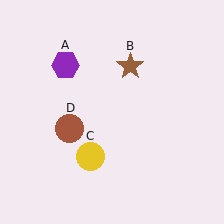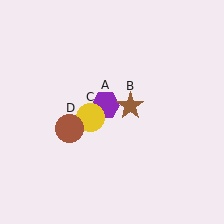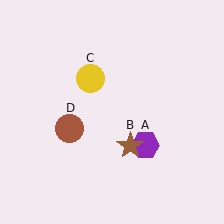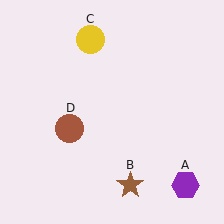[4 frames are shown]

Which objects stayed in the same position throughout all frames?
Brown circle (object D) remained stationary.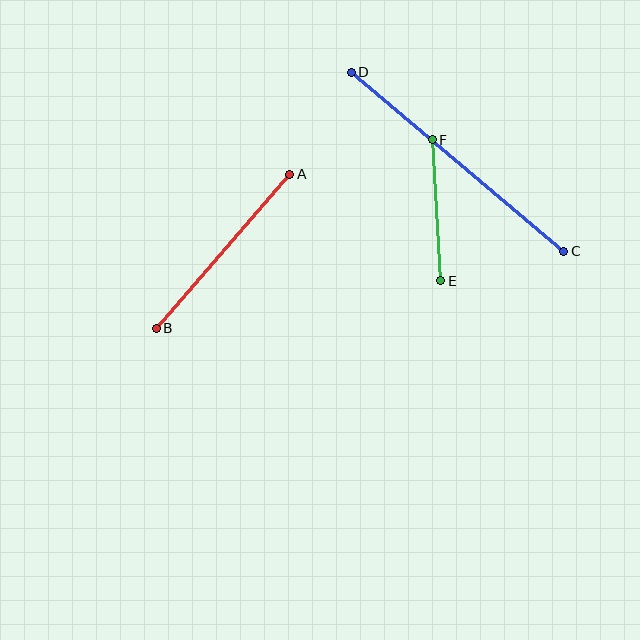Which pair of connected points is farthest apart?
Points C and D are farthest apart.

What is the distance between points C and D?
The distance is approximately 278 pixels.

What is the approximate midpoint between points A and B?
The midpoint is at approximately (223, 251) pixels.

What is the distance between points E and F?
The distance is approximately 141 pixels.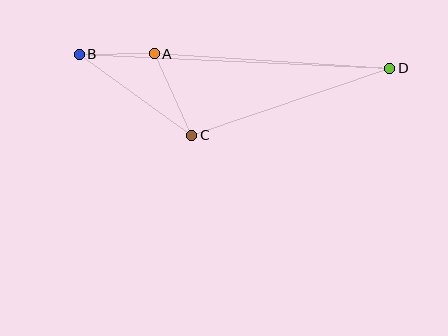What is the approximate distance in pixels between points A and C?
The distance between A and C is approximately 90 pixels.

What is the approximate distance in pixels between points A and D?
The distance between A and D is approximately 236 pixels.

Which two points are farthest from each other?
Points B and D are farthest from each other.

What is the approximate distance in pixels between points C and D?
The distance between C and D is approximately 209 pixels.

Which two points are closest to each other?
Points A and B are closest to each other.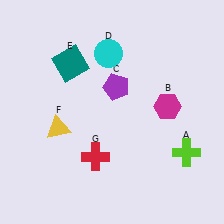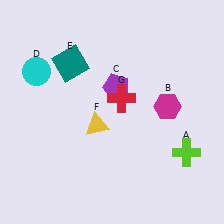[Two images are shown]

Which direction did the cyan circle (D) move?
The cyan circle (D) moved left.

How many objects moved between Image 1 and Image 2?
3 objects moved between the two images.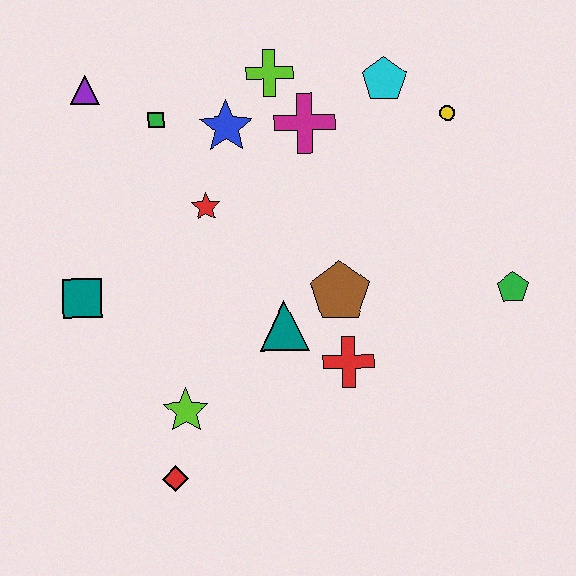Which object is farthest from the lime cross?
The red diamond is farthest from the lime cross.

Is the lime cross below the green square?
No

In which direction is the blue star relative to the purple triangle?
The blue star is to the right of the purple triangle.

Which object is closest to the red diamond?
The lime star is closest to the red diamond.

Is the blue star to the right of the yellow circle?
No